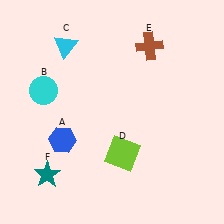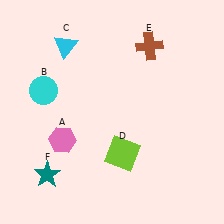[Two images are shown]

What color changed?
The hexagon (A) changed from blue in Image 1 to pink in Image 2.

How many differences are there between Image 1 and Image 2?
There is 1 difference between the two images.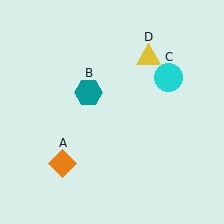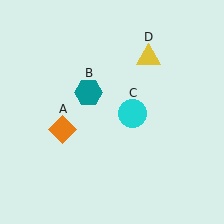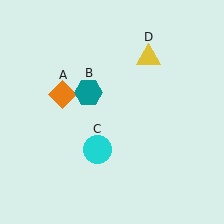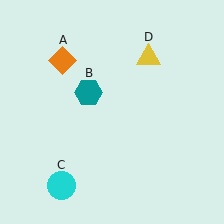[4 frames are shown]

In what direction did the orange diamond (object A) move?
The orange diamond (object A) moved up.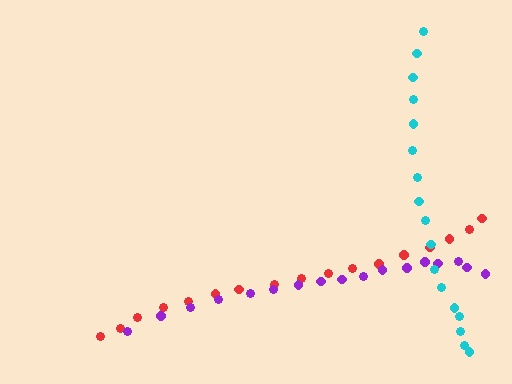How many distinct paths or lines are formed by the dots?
There are 3 distinct paths.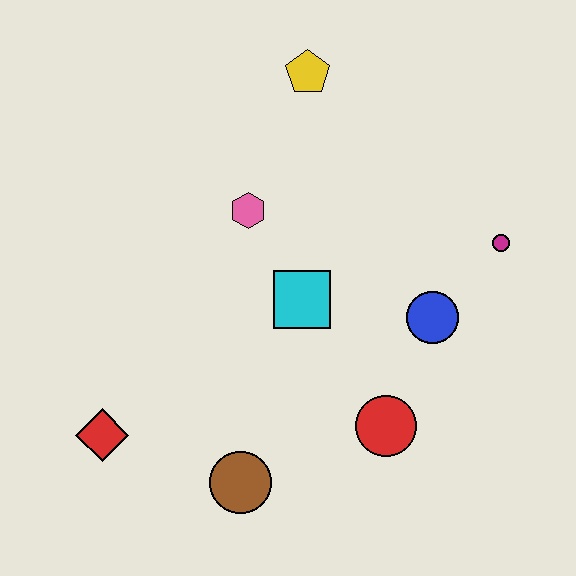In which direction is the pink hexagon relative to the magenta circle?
The pink hexagon is to the left of the magenta circle.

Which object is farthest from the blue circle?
The red diamond is farthest from the blue circle.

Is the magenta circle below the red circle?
No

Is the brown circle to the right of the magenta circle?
No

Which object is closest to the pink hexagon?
The cyan square is closest to the pink hexagon.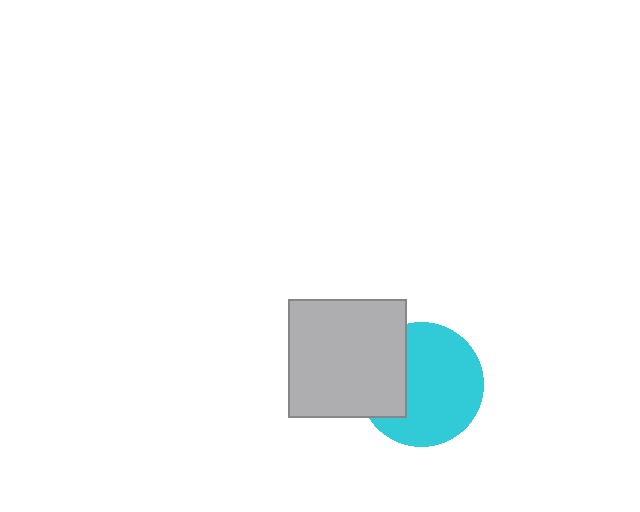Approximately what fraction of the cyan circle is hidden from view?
Roughly 30% of the cyan circle is hidden behind the light gray square.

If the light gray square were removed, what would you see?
You would see the complete cyan circle.